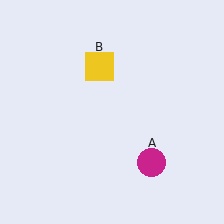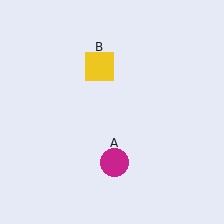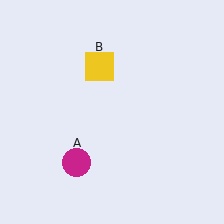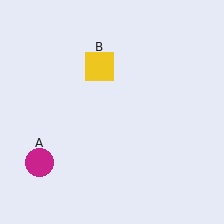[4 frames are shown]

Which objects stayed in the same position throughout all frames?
Yellow square (object B) remained stationary.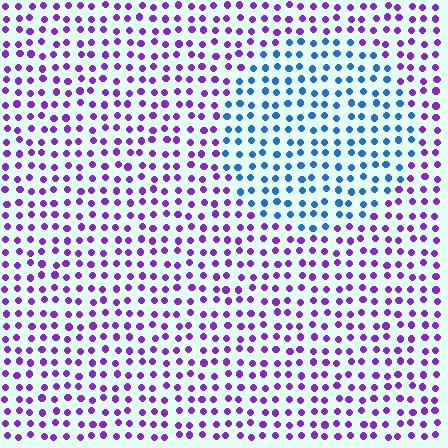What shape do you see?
I see a circle.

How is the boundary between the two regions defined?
The boundary is defined purely by a slight shift in hue (about 64 degrees). Spacing, size, and orientation are identical on both sides.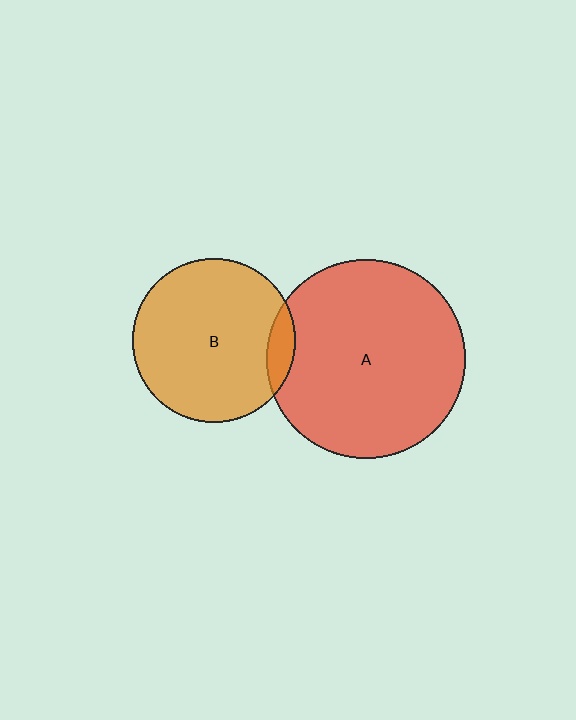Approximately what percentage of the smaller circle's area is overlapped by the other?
Approximately 10%.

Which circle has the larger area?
Circle A (red).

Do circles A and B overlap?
Yes.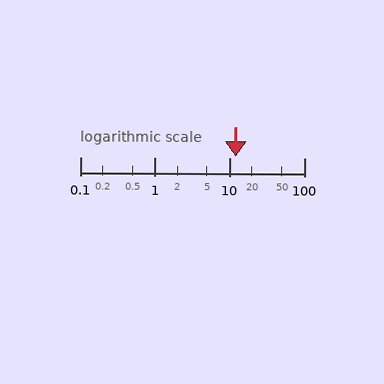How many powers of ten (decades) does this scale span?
The scale spans 3 decades, from 0.1 to 100.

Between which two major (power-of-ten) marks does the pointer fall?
The pointer is between 10 and 100.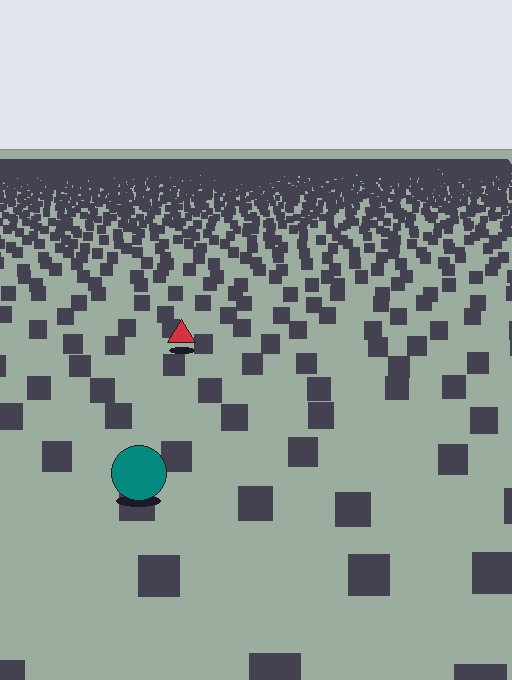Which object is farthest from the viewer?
The red triangle is farthest from the viewer. It appears smaller and the ground texture around it is denser.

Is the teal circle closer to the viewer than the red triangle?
Yes. The teal circle is closer — you can tell from the texture gradient: the ground texture is coarser near it.